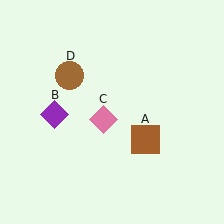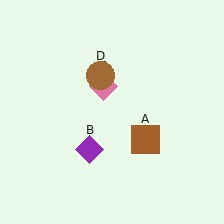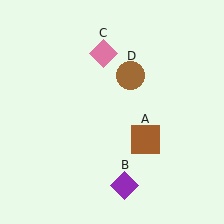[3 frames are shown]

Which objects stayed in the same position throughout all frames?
Brown square (object A) remained stationary.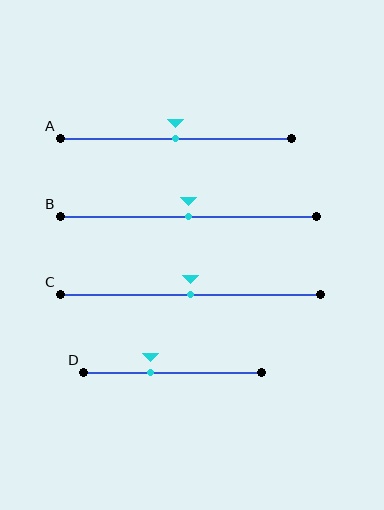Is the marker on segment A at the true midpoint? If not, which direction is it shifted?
Yes, the marker on segment A is at the true midpoint.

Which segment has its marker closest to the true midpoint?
Segment A has its marker closest to the true midpoint.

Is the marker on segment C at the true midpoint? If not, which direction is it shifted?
Yes, the marker on segment C is at the true midpoint.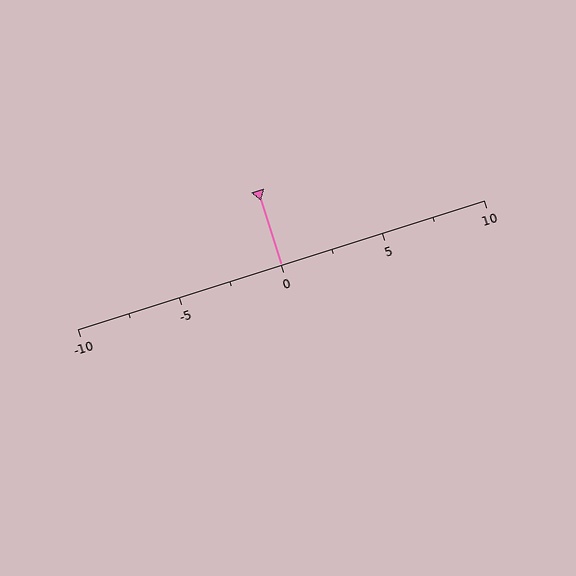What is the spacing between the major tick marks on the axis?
The major ticks are spaced 5 apart.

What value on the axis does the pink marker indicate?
The marker indicates approximately 0.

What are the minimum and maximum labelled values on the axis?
The axis runs from -10 to 10.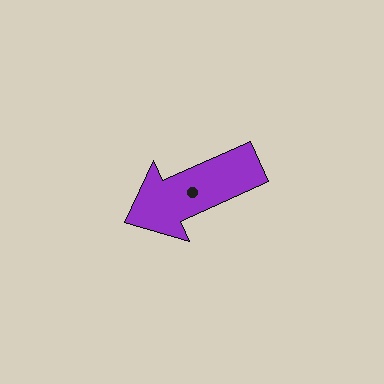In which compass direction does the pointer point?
Southwest.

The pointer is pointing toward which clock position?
Roughly 8 o'clock.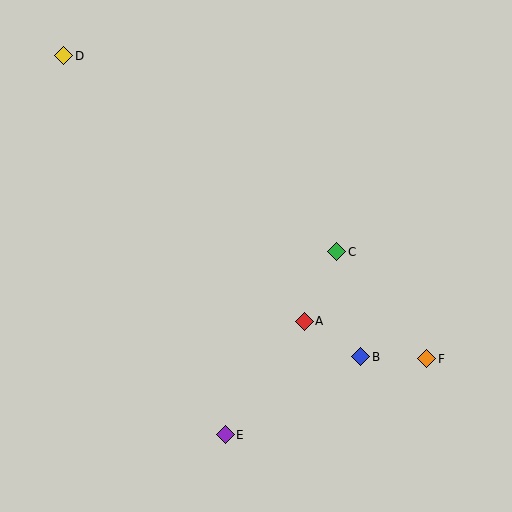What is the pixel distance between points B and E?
The distance between B and E is 156 pixels.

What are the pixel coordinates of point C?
Point C is at (337, 252).